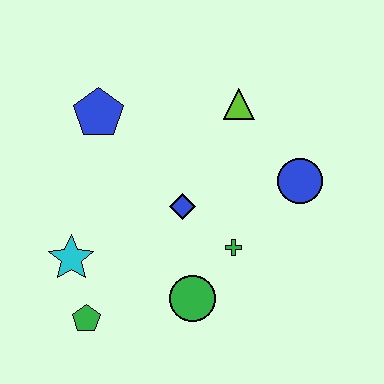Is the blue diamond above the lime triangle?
No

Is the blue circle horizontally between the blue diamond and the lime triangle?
No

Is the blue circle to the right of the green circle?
Yes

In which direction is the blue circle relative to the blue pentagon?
The blue circle is to the right of the blue pentagon.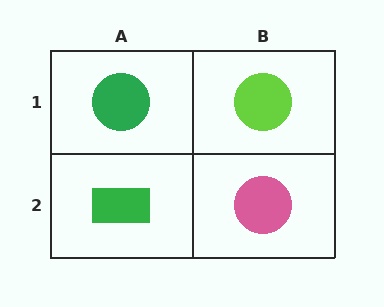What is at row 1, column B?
A lime circle.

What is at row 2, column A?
A green rectangle.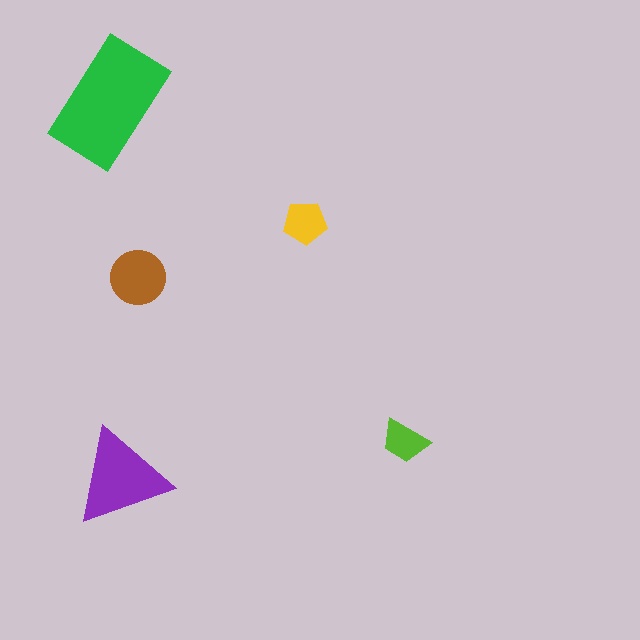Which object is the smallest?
The lime trapezoid.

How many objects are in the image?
There are 5 objects in the image.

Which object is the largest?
The green rectangle.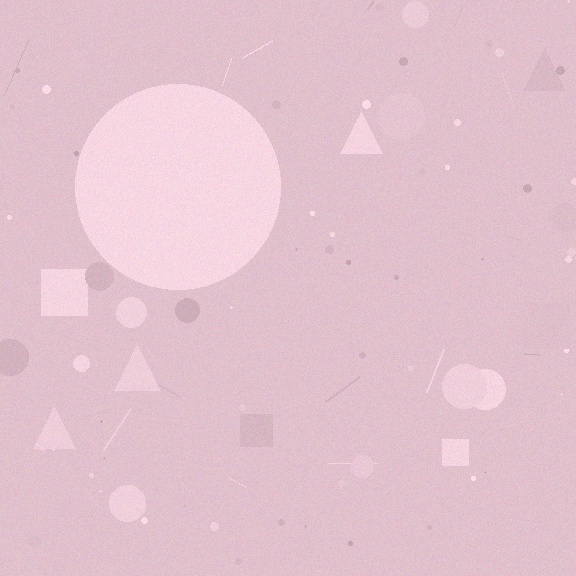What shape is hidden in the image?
A circle is hidden in the image.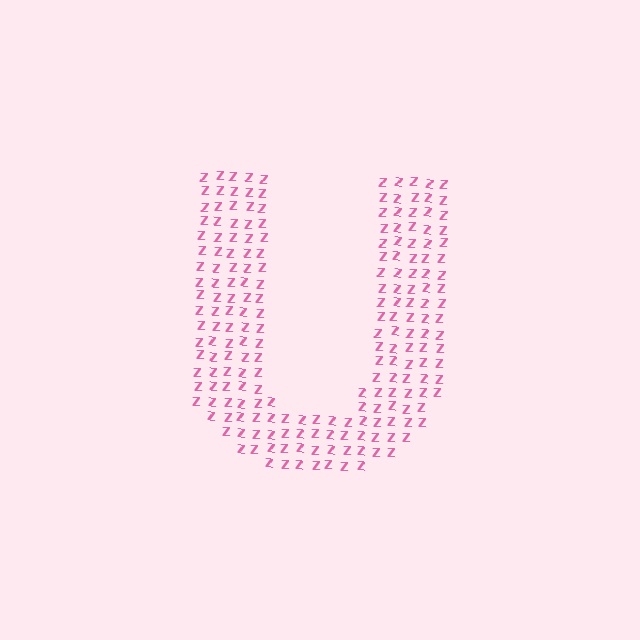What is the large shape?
The large shape is the letter U.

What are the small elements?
The small elements are letter Z's.